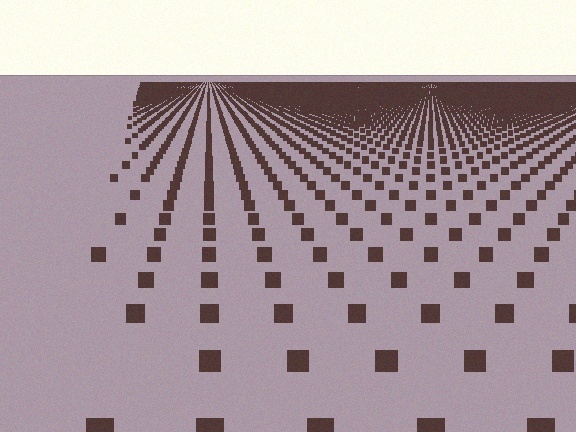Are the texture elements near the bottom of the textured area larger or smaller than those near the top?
Larger. Near the bottom, elements are closer to the viewer and appear at a bigger on-screen size.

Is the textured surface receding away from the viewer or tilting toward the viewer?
The surface is receding away from the viewer. Texture elements get smaller and denser toward the top.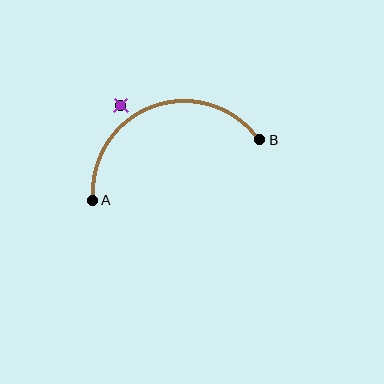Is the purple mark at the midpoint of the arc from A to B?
No — the purple mark does not lie on the arc at all. It sits slightly outside the curve.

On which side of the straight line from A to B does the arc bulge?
The arc bulges above the straight line connecting A and B.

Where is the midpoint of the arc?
The arc midpoint is the point on the curve farthest from the straight line joining A and B. It sits above that line.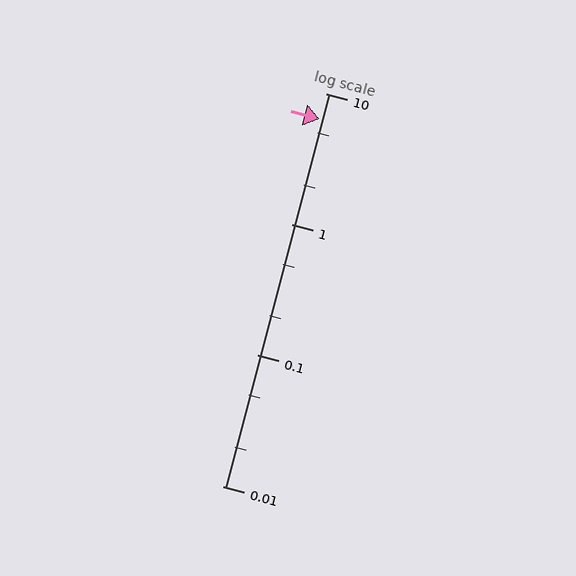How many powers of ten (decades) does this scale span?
The scale spans 3 decades, from 0.01 to 10.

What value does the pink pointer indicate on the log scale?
The pointer indicates approximately 6.4.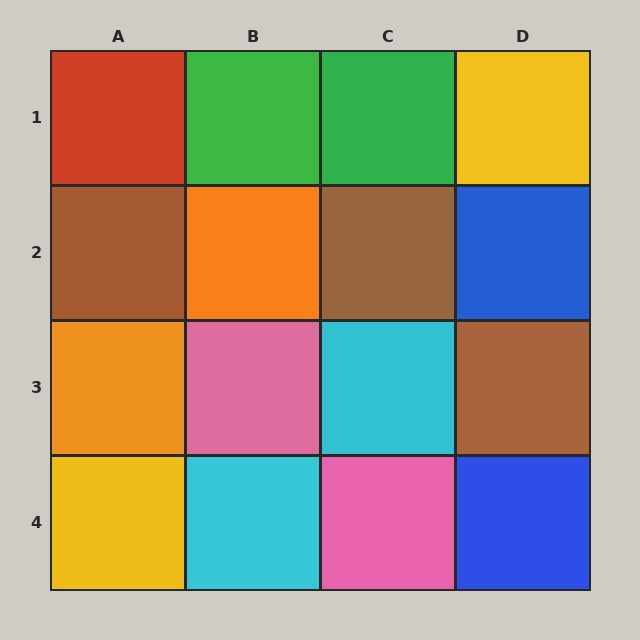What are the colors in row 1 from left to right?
Red, green, green, yellow.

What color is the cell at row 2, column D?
Blue.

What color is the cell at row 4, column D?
Blue.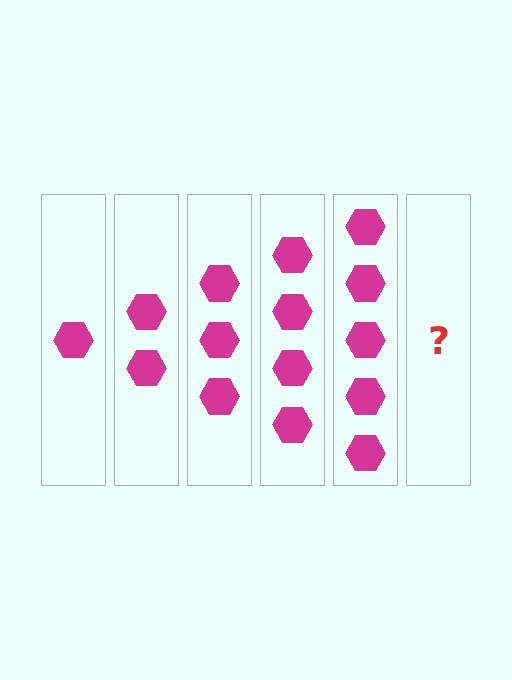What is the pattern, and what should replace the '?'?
The pattern is that each step adds one more hexagon. The '?' should be 6 hexagons.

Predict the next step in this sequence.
The next step is 6 hexagons.